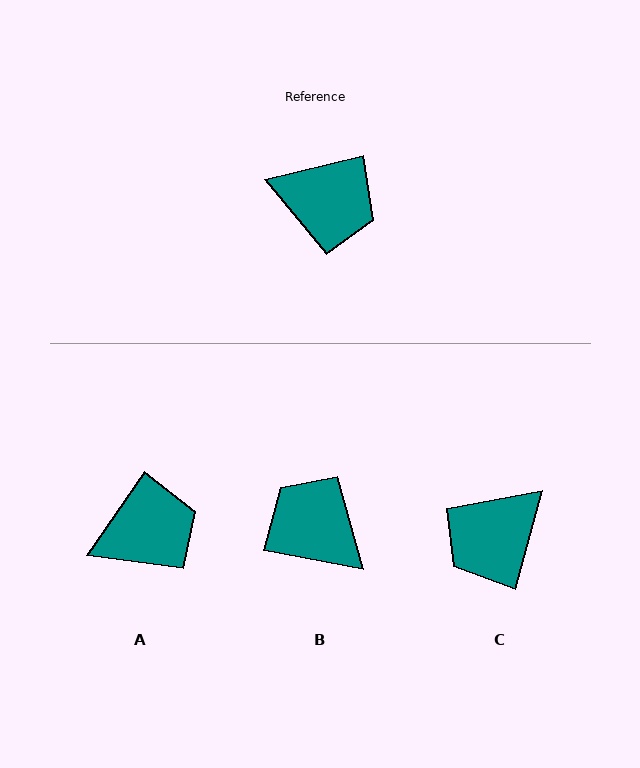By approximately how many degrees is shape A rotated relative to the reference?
Approximately 42 degrees counter-clockwise.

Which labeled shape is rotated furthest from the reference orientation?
B, about 156 degrees away.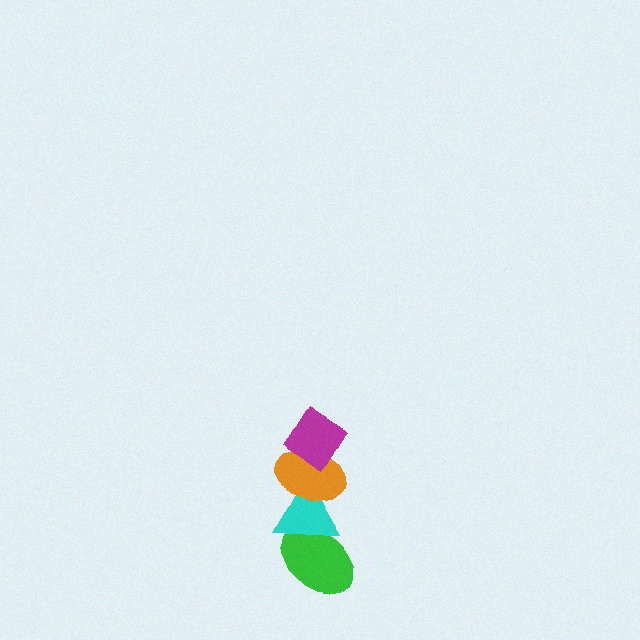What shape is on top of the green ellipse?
The cyan triangle is on top of the green ellipse.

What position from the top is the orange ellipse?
The orange ellipse is 2nd from the top.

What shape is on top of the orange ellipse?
The magenta diamond is on top of the orange ellipse.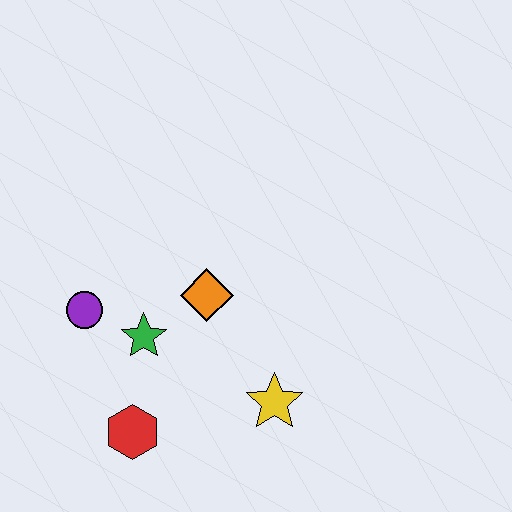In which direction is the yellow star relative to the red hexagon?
The yellow star is to the right of the red hexagon.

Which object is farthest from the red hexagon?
The orange diamond is farthest from the red hexagon.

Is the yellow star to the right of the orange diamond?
Yes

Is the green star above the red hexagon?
Yes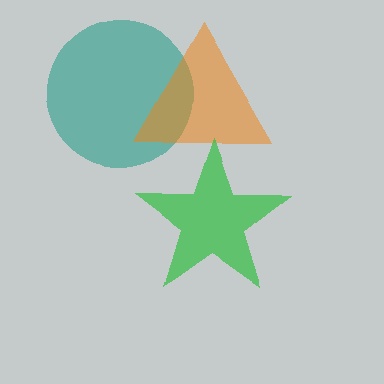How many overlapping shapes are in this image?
There are 3 overlapping shapes in the image.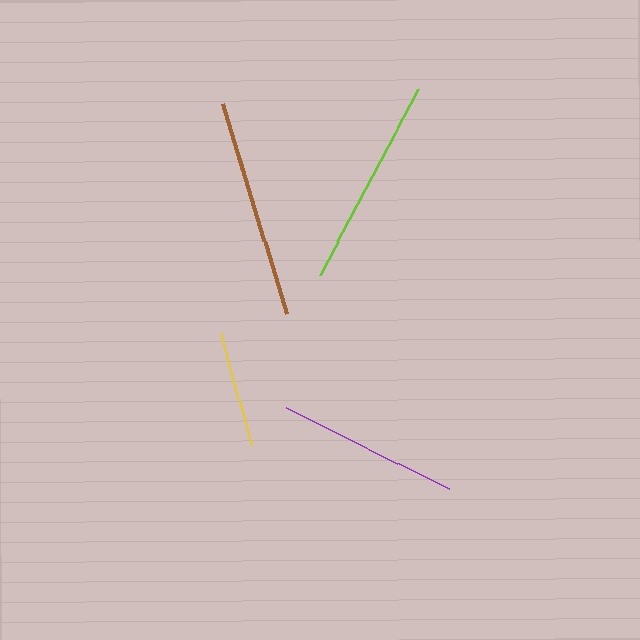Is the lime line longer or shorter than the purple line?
The lime line is longer than the purple line.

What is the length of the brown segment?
The brown segment is approximately 221 pixels long.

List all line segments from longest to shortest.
From longest to shortest: brown, lime, purple, yellow.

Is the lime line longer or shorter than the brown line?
The brown line is longer than the lime line.